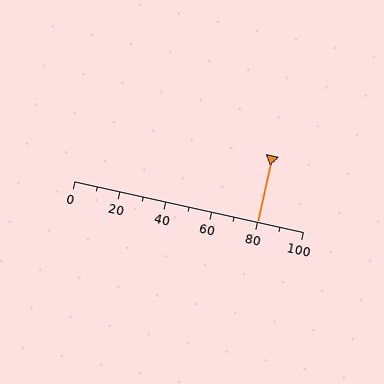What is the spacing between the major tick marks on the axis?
The major ticks are spaced 20 apart.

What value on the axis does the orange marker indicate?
The marker indicates approximately 80.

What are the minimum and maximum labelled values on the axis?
The axis runs from 0 to 100.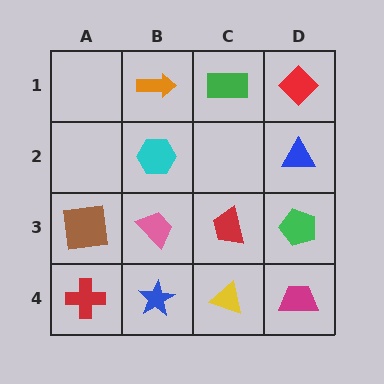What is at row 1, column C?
A green rectangle.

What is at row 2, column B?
A cyan hexagon.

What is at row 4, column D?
A magenta trapezoid.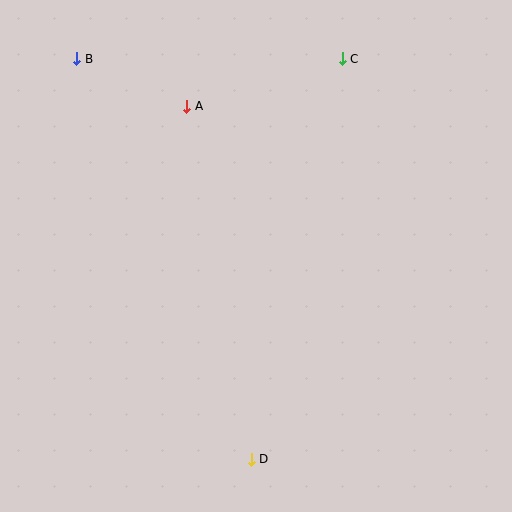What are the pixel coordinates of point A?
Point A is at (187, 106).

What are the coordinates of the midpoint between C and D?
The midpoint between C and D is at (297, 259).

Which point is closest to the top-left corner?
Point B is closest to the top-left corner.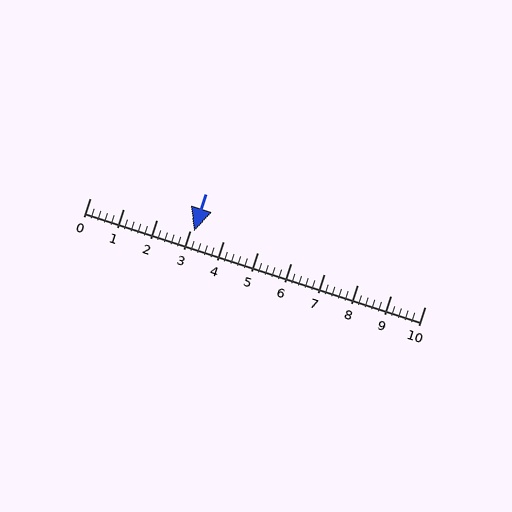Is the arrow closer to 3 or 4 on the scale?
The arrow is closer to 3.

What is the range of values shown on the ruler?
The ruler shows values from 0 to 10.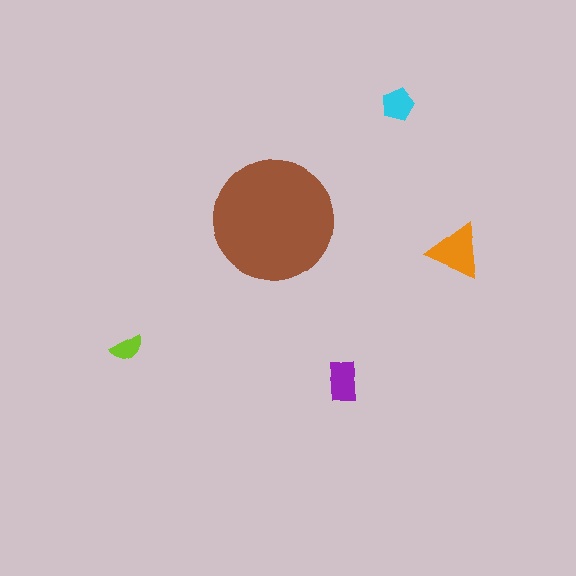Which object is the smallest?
The lime semicircle.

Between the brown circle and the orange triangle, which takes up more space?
The brown circle.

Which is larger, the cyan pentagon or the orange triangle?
The orange triangle.